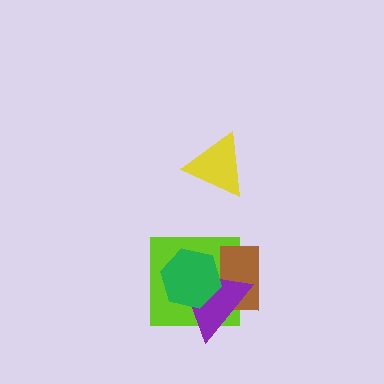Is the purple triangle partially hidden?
Yes, it is partially covered by another shape.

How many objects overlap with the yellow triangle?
0 objects overlap with the yellow triangle.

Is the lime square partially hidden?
Yes, it is partially covered by another shape.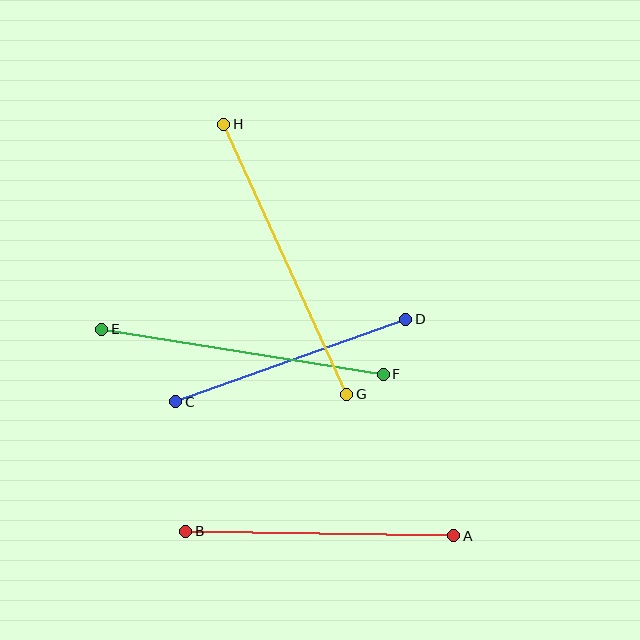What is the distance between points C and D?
The distance is approximately 245 pixels.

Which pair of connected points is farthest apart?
Points G and H are farthest apart.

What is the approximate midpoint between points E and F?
The midpoint is at approximately (243, 352) pixels.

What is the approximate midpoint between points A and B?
The midpoint is at approximately (320, 533) pixels.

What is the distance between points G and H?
The distance is approximately 296 pixels.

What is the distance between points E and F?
The distance is approximately 285 pixels.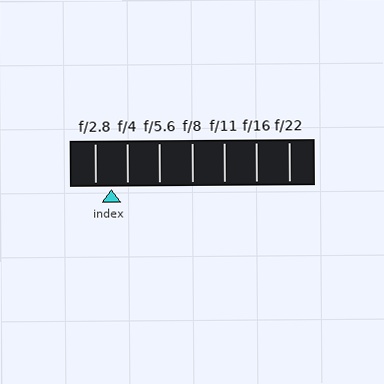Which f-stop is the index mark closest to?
The index mark is closest to f/2.8.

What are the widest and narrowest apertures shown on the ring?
The widest aperture shown is f/2.8 and the narrowest is f/22.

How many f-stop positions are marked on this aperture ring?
There are 7 f-stop positions marked.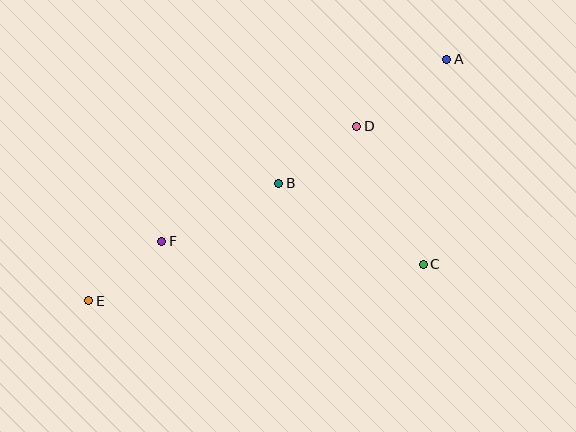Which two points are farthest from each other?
Points A and E are farthest from each other.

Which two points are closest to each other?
Points E and F are closest to each other.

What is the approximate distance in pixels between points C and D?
The distance between C and D is approximately 154 pixels.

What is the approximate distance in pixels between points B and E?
The distance between B and E is approximately 224 pixels.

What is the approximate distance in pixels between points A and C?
The distance between A and C is approximately 206 pixels.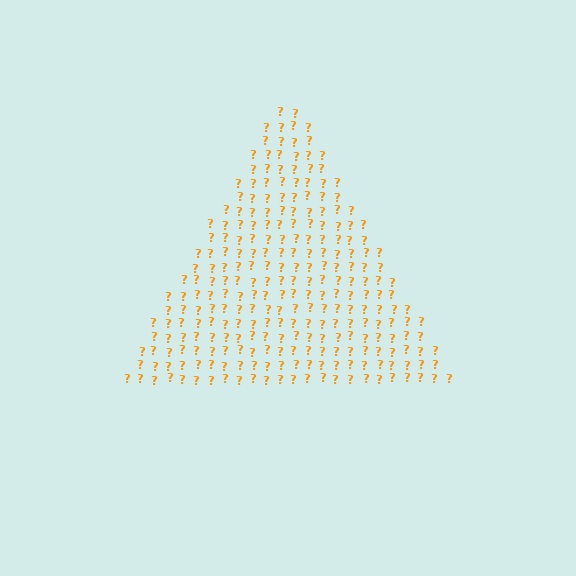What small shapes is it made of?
It is made of small question marks.